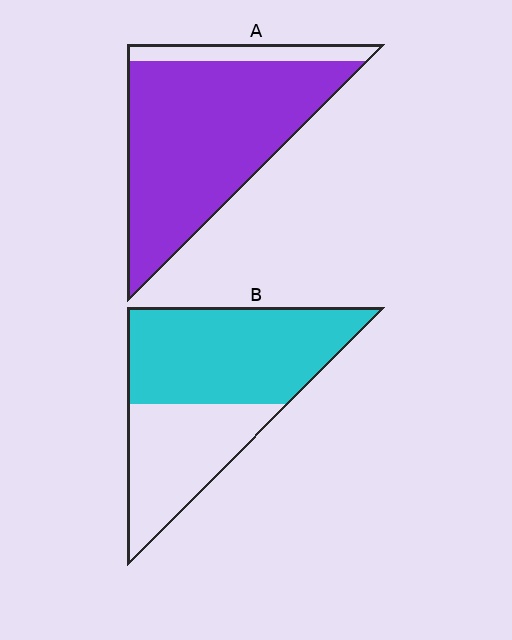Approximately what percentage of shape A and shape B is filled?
A is approximately 85% and B is approximately 60%.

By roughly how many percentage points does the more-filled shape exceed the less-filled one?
By roughly 25 percentage points (A over B).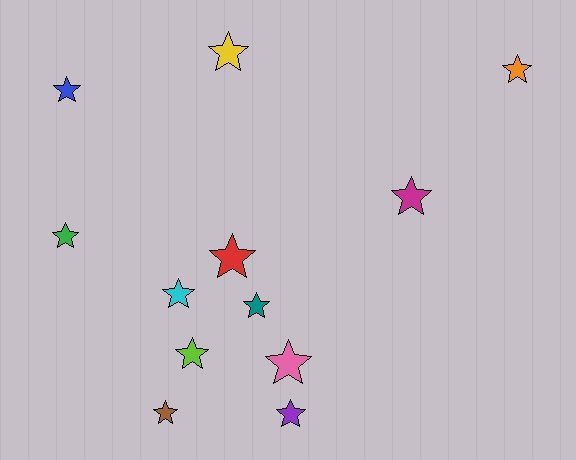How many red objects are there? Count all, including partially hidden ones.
There is 1 red object.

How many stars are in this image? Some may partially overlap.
There are 12 stars.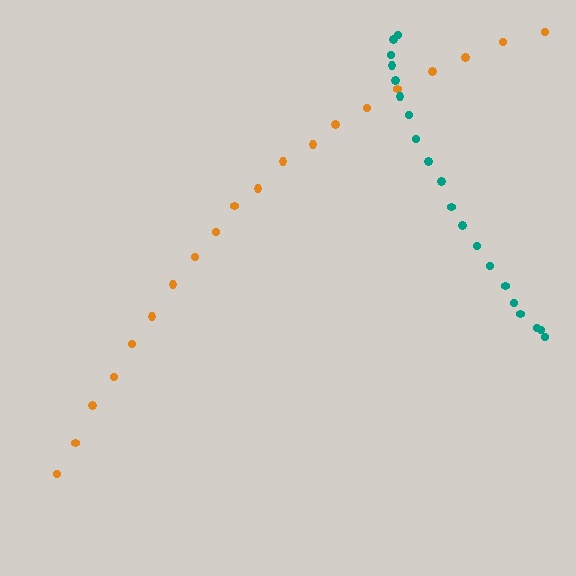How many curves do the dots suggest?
There are 2 distinct paths.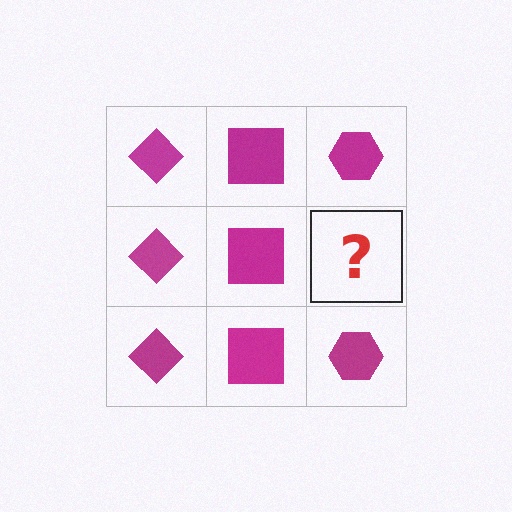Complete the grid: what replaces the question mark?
The question mark should be replaced with a magenta hexagon.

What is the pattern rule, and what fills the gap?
The rule is that each column has a consistent shape. The gap should be filled with a magenta hexagon.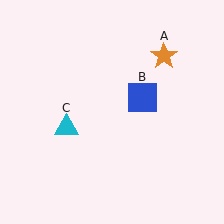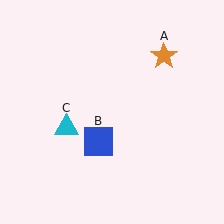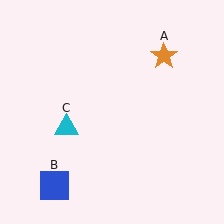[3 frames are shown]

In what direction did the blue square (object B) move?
The blue square (object B) moved down and to the left.